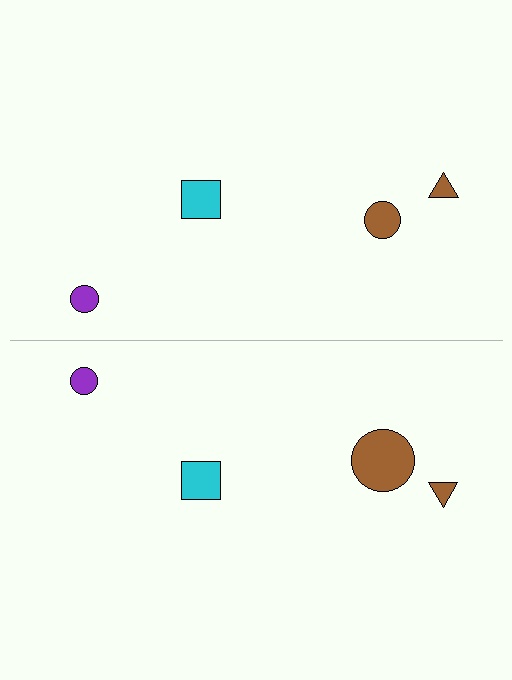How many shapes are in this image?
There are 8 shapes in this image.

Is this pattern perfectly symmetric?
No, the pattern is not perfectly symmetric. The brown circle on the bottom side has a different size than its mirror counterpart.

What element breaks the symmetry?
The brown circle on the bottom side has a different size than its mirror counterpart.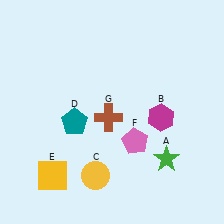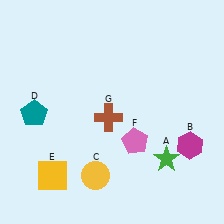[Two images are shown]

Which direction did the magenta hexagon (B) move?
The magenta hexagon (B) moved right.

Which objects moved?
The objects that moved are: the magenta hexagon (B), the teal pentagon (D).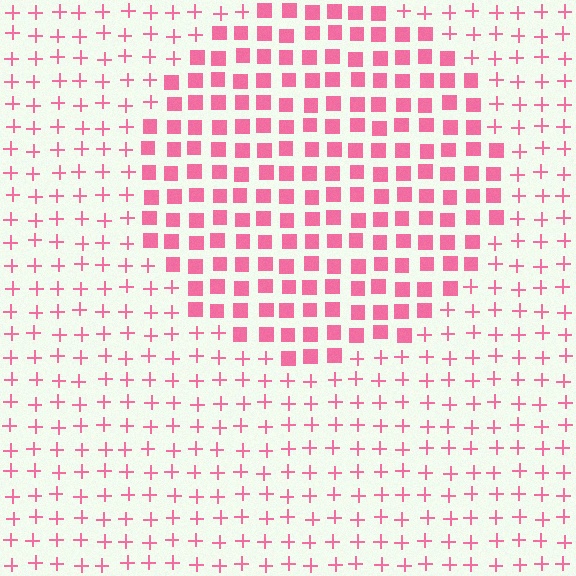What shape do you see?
I see a circle.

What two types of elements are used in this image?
The image uses squares inside the circle region and plus signs outside it.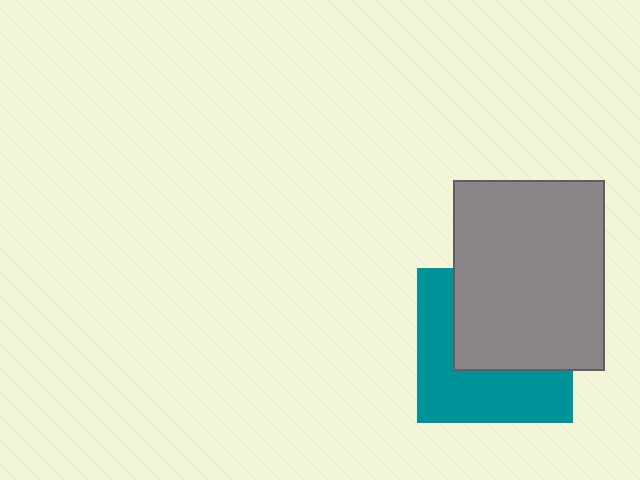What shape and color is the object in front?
The object in front is a gray rectangle.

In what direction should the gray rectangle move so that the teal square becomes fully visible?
The gray rectangle should move up. That is the shortest direction to clear the overlap and leave the teal square fully visible.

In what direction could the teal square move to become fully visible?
The teal square could move down. That would shift it out from behind the gray rectangle entirely.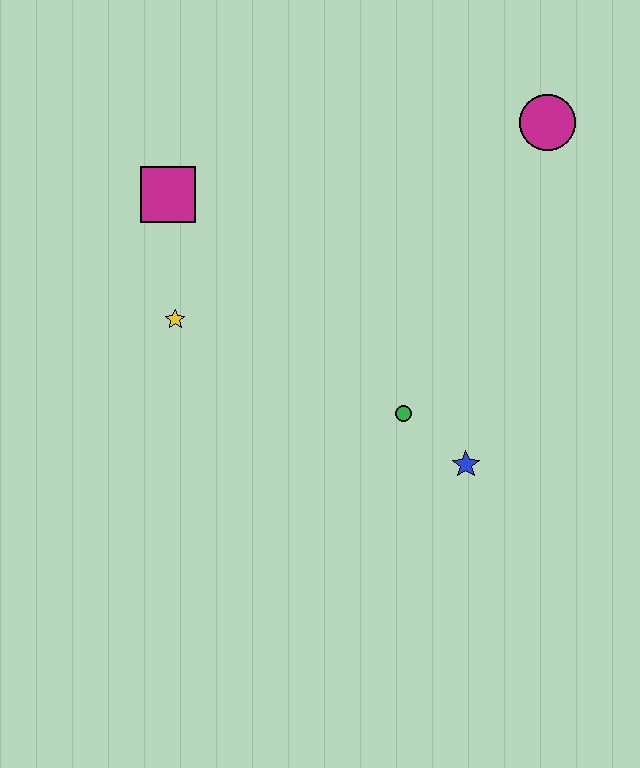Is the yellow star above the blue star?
Yes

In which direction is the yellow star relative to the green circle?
The yellow star is to the left of the green circle.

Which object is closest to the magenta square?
The yellow star is closest to the magenta square.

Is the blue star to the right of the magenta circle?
No